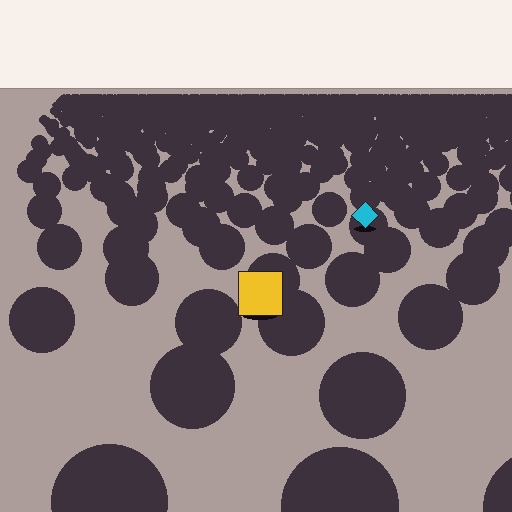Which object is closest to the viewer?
The yellow square is closest. The texture marks near it are larger and more spread out.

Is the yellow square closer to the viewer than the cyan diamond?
Yes. The yellow square is closer — you can tell from the texture gradient: the ground texture is coarser near it.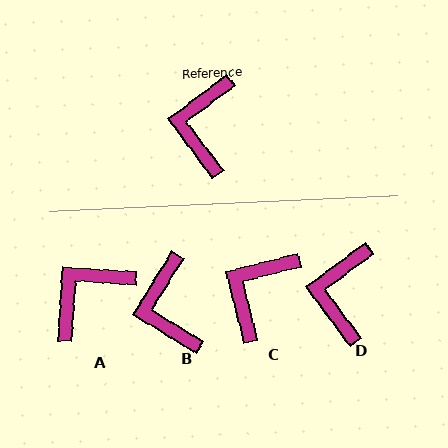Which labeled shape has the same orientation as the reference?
D.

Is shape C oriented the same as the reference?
No, it is off by about 23 degrees.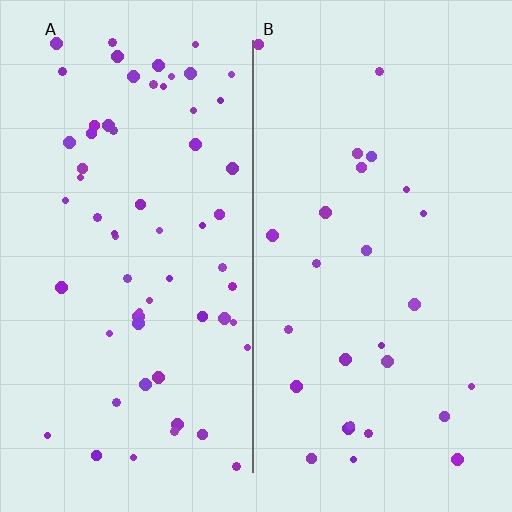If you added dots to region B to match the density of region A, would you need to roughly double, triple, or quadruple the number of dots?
Approximately double.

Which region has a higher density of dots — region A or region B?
A (the left).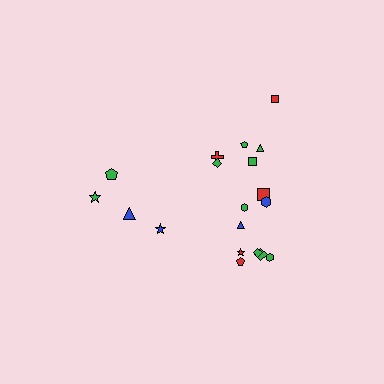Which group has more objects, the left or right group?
The right group.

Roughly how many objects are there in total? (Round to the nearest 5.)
Roughly 20 objects in total.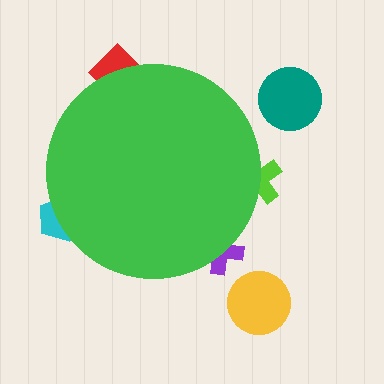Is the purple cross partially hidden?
Yes, the purple cross is partially hidden behind the green circle.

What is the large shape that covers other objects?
A green circle.